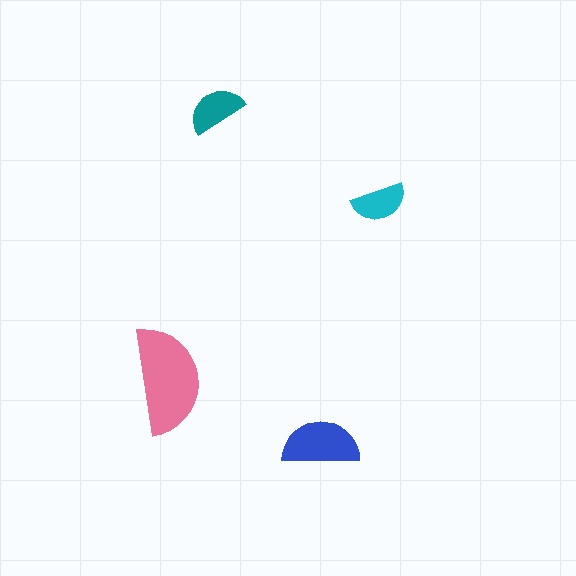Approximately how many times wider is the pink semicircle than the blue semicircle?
About 1.5 times wider.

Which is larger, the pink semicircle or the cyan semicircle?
The pink one.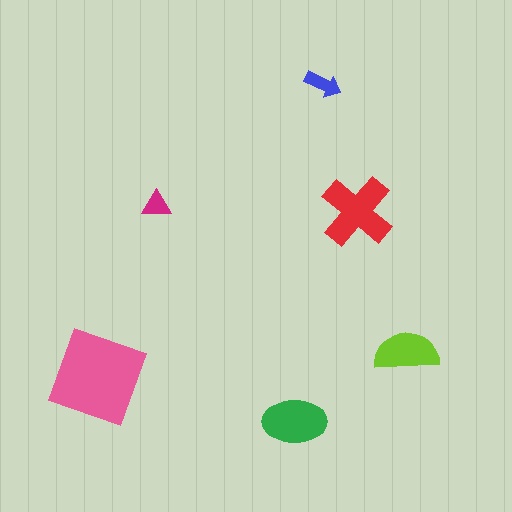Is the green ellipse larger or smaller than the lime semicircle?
Larger.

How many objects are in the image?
There are 6 objects in the image.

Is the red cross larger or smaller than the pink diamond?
Smaller.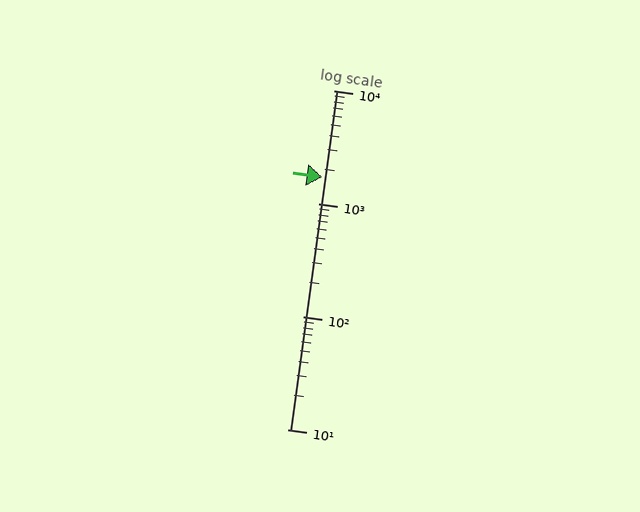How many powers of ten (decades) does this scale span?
The scale spans 3 decades, from 10 to 10000.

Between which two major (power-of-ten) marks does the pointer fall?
The pointer is between 1000 and 10000.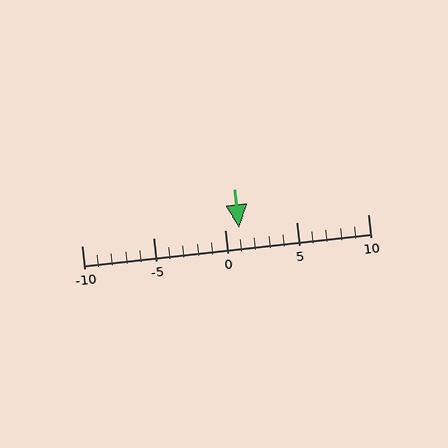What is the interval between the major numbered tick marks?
The major tick marks are spaced 5 units apart.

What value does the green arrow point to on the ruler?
The green arrow points to approximately 1.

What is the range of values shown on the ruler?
The ruler shows values from -10 to 10.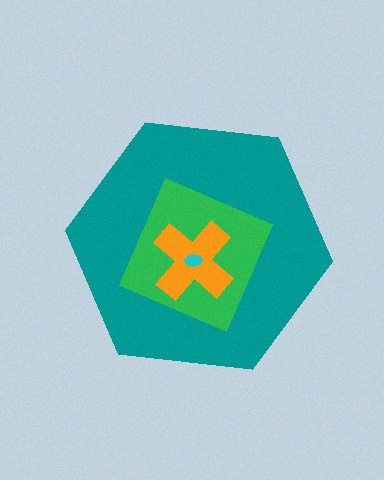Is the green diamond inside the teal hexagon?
Yes.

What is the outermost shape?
The teal hexagon.